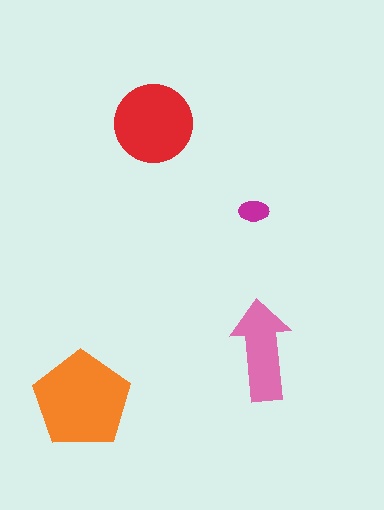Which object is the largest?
The orange pentagon.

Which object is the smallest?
The magenta ellipse.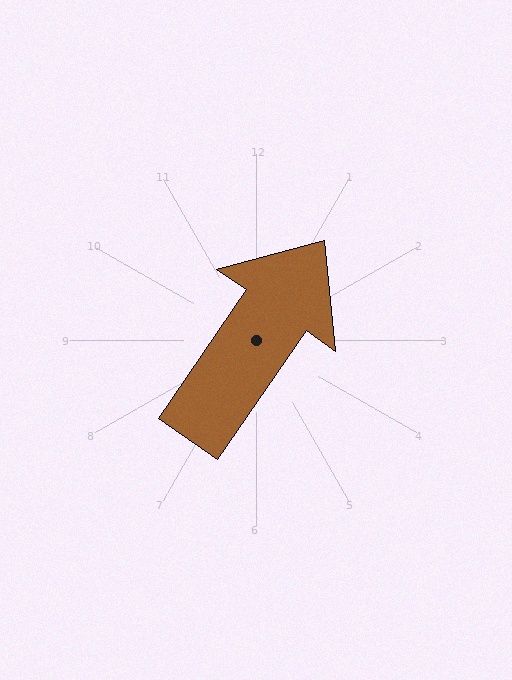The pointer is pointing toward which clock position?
Roughly 1 o'clock.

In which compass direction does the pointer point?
Northeast.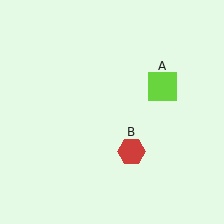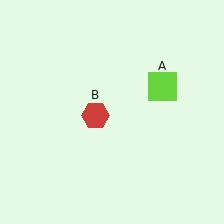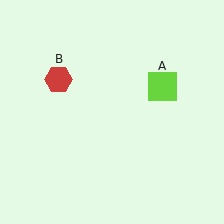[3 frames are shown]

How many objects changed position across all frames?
1 object changed position: red hexagon (object B).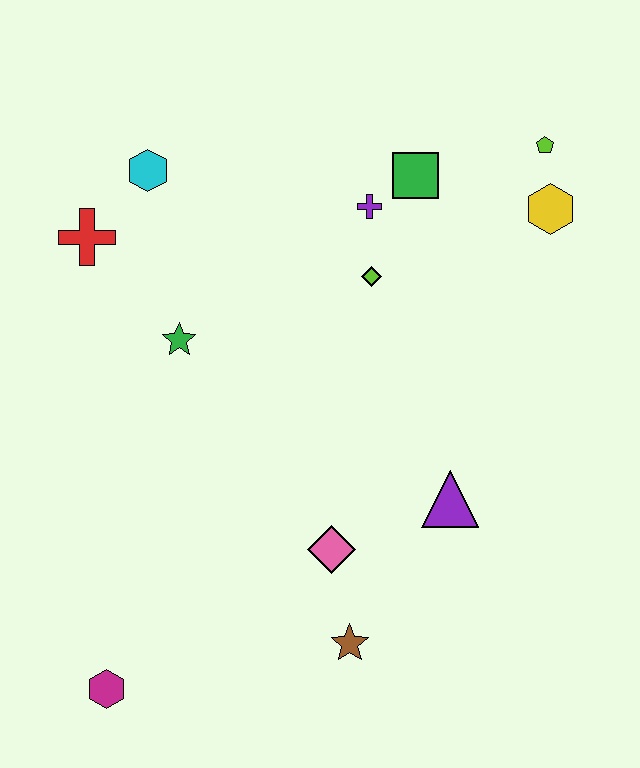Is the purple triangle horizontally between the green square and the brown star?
No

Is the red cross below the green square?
Yes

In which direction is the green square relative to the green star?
The green square is to the right of the green star.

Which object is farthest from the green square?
The magenta hexagon is farthest from the green square.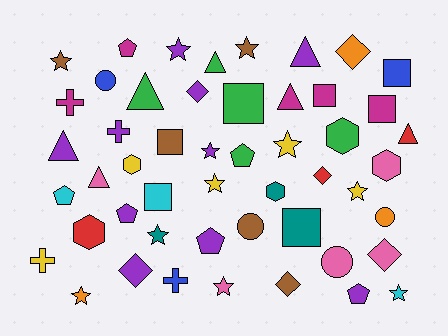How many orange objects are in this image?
There are 3 orange objects.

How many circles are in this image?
There are 4 circles.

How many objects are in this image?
There are 50 objects.